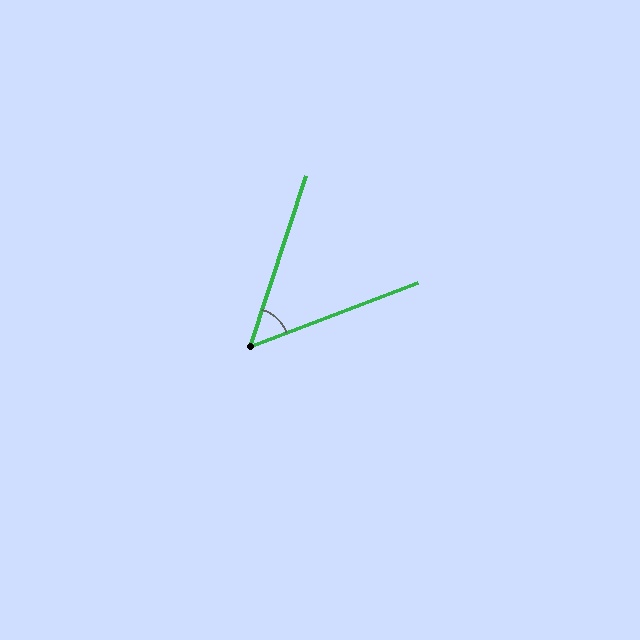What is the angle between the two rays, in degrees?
Approximately 51 degrees.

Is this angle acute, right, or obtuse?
It is acute.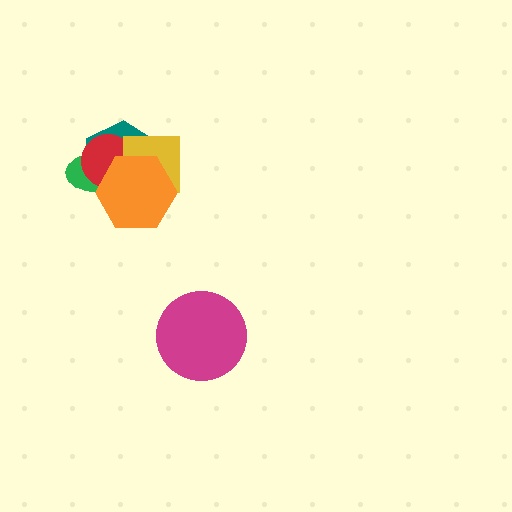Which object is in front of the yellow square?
The orange hexagon is in front of the yellow square.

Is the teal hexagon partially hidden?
Yes, it is partially covered by another shape.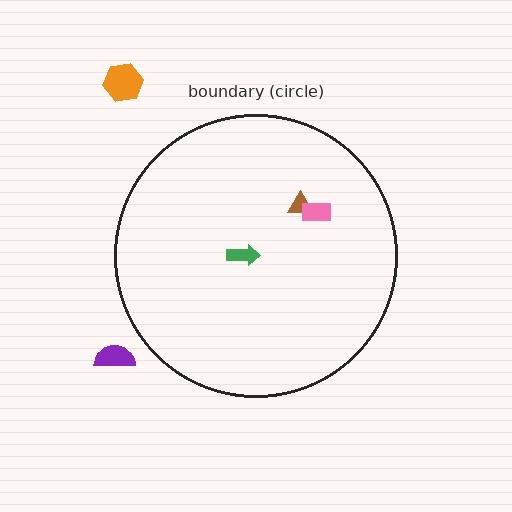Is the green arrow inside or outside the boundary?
Inside.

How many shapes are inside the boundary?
3 inside, 2 outside.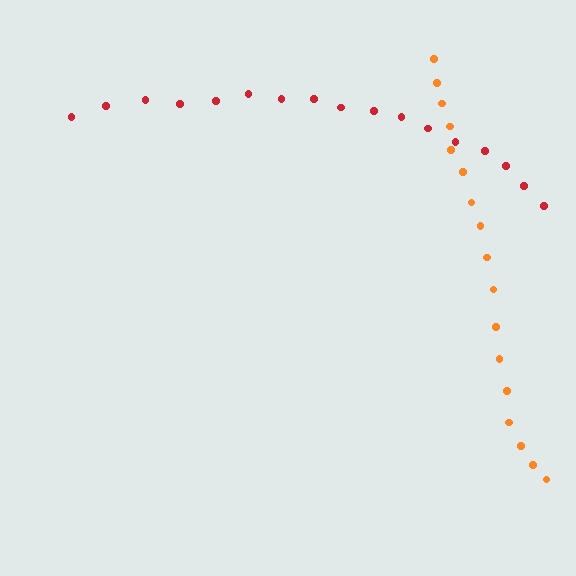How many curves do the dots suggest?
There are 2 distinct paths.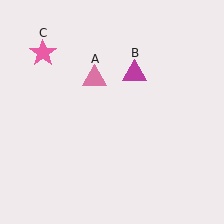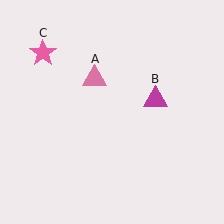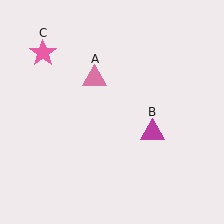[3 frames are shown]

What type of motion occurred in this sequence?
The magenta triangle (object B) rotated clockwise around the center of the scene.